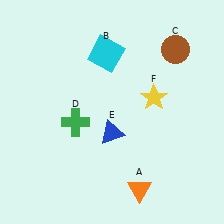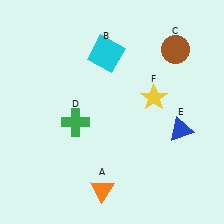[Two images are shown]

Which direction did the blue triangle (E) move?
The blue triangle (E) moved right.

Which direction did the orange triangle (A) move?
The orange triangle (A) moved left.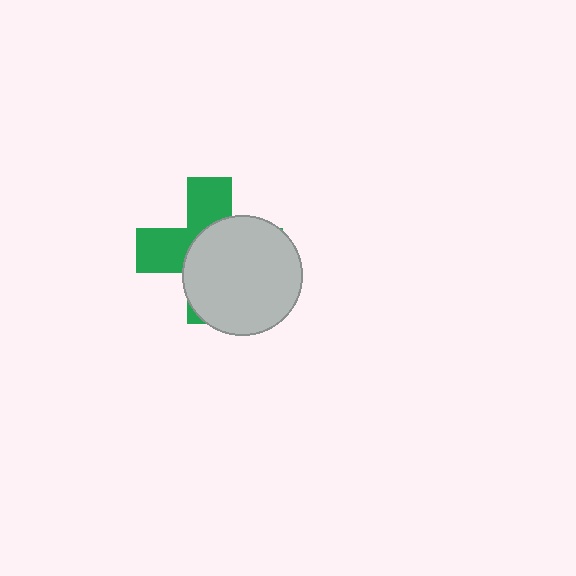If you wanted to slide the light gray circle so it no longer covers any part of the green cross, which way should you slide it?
Slide it toward the lower-right — that is the most direct way to separate the two shapes.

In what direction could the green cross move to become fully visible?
The green cross could move toward the upper-left. That would shift it out from behind the light gray circle entirely.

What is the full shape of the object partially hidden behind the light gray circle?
The partially hidden object is a green cross.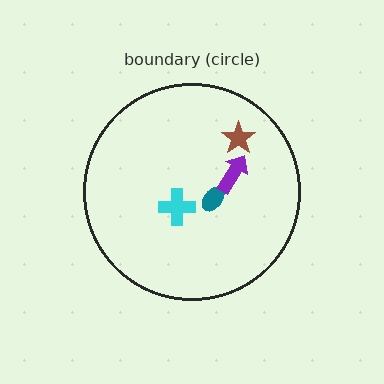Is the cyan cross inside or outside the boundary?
Inside.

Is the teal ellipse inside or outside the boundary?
Inside.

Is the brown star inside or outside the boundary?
Inside.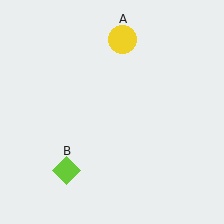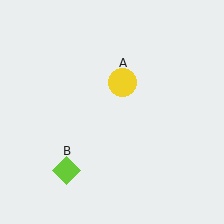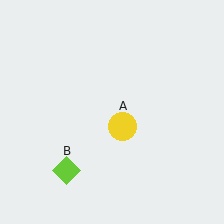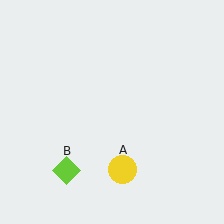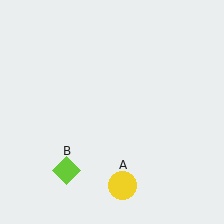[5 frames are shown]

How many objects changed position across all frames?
1 object changed position: yellow circle (object A).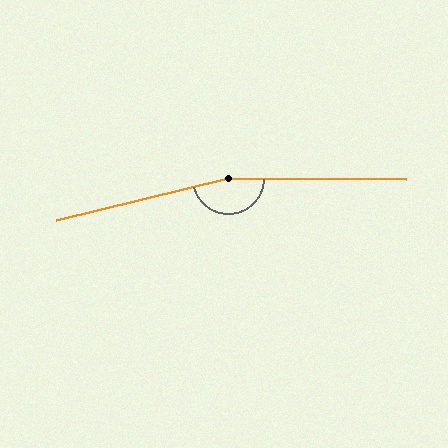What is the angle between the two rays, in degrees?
Approximately 166 degrees.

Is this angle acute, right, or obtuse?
It is obtuse.